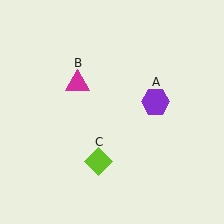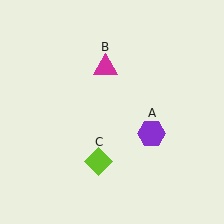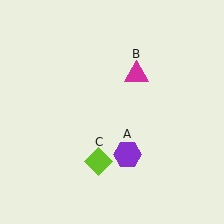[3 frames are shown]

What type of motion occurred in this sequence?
The purple hexagon (object A), magenta triangle (object B) rotated clockwise around the center of the scene.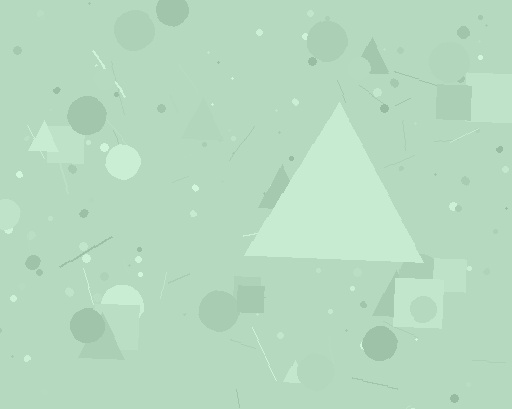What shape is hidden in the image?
A triangle is hidden in the image.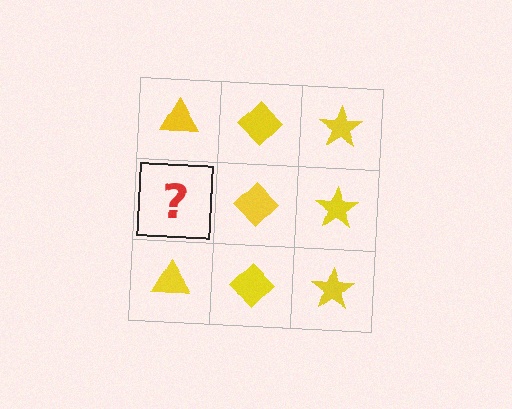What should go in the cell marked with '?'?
The missing cell should contain a yellow triangle.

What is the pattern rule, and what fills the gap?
The rule is that each column has a consistent shape. The gap should be filled with a yellow triangle.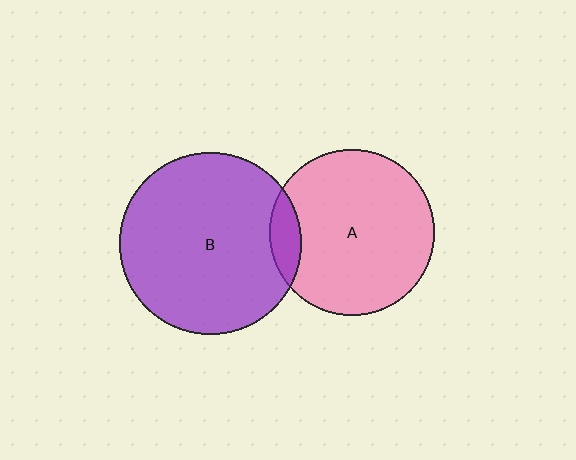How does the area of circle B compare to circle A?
Approximately 1.2 times.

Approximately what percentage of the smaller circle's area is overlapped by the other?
Approximately 10%.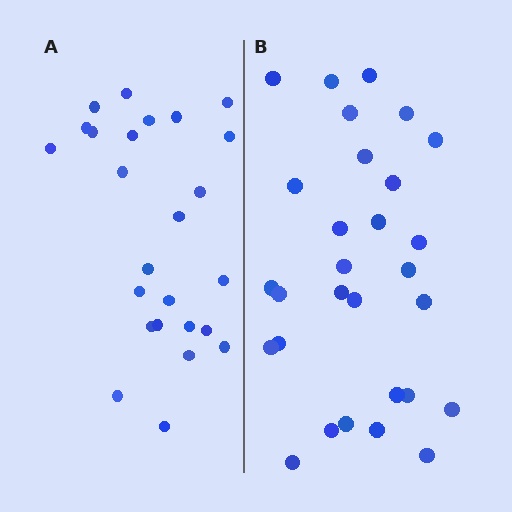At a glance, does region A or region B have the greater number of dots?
Region B (the right region) has more dots.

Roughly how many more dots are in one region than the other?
Region B has about 4 more dots than region A.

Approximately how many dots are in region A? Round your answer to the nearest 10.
About 20 dots. (The exact count is 25, which rounds to 20.)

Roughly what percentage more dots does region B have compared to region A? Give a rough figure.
About 15% more.